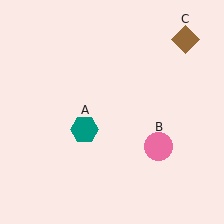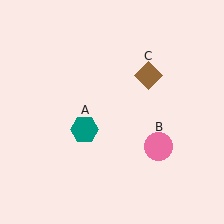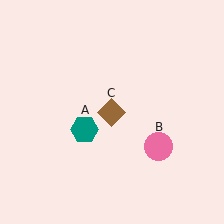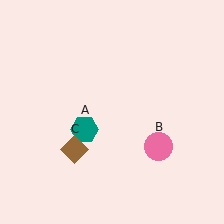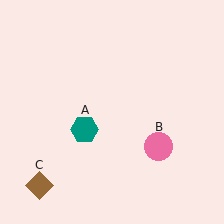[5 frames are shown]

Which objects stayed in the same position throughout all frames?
Teal hexagon (object A) and pink circle (object B) remained stationary.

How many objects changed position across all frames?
1 object changed position: brown diamond (object C).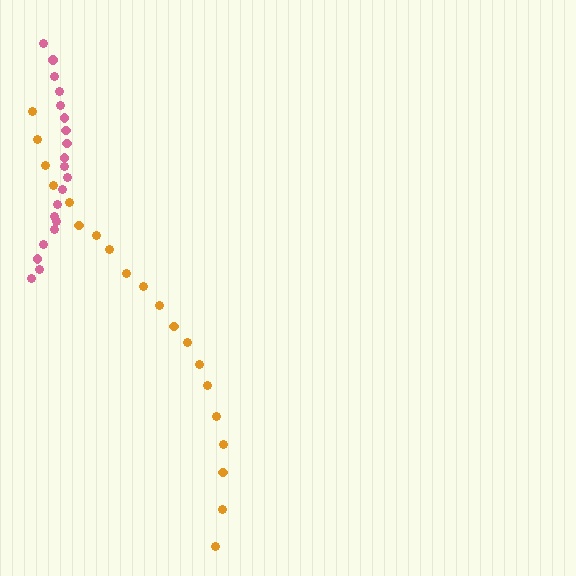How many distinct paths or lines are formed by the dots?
There are 2 distinct paths.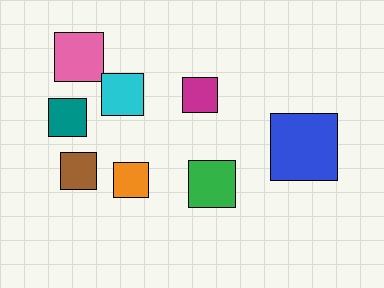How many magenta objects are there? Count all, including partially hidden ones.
There is 1 magenta object.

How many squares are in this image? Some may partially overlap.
There are 8 squares.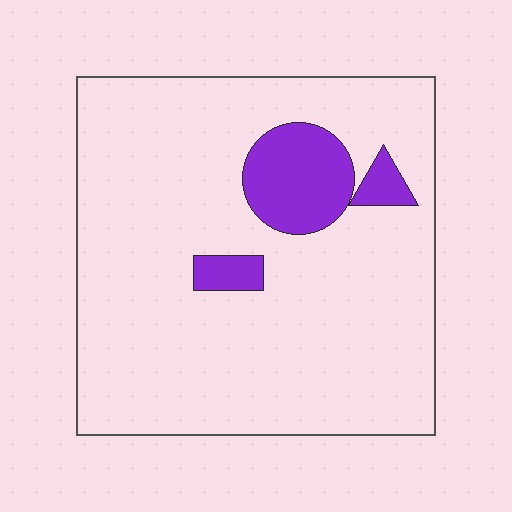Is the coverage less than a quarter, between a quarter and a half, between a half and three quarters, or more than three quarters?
Less than a quarter.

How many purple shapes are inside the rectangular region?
3.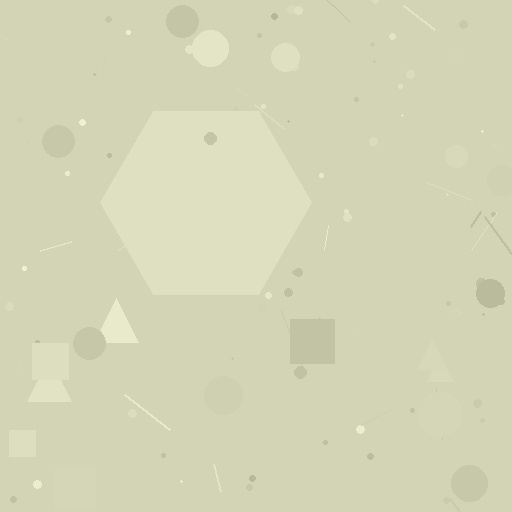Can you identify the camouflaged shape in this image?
The camouflaged shape is a hexagon.